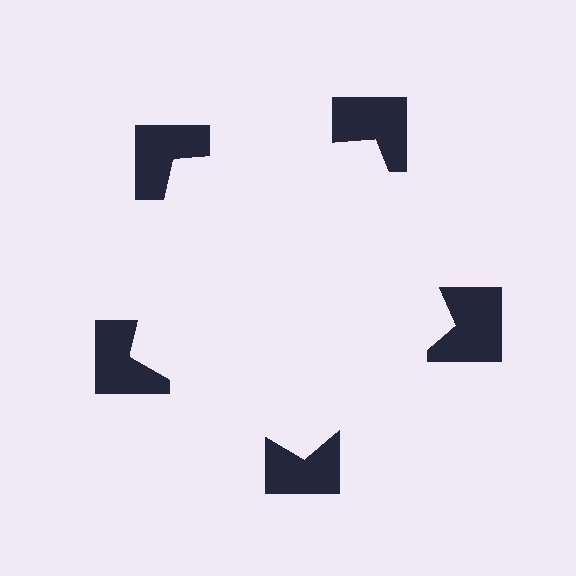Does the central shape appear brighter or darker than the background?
It typically appears slightly brighter than the background, even though no actual brightness change is drawn.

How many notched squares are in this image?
There are 5 — one at each vertex of the illusory pentagon.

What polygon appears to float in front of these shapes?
An illusory pentagon — its edges are inferred from the aligned wedge cuts in the notched squares, not physically drawn.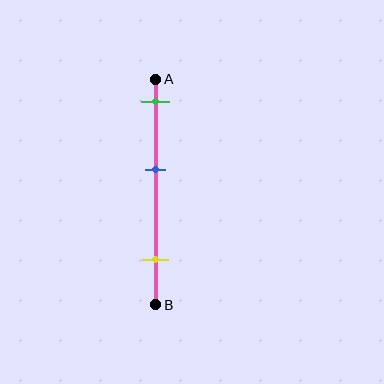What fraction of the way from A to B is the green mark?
The green mark is approximately 10% (0.1) of the way from A to B.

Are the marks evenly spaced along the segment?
Yes, the marks are approximately evenly spaced.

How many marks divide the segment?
There are 3 marks dividing the segment.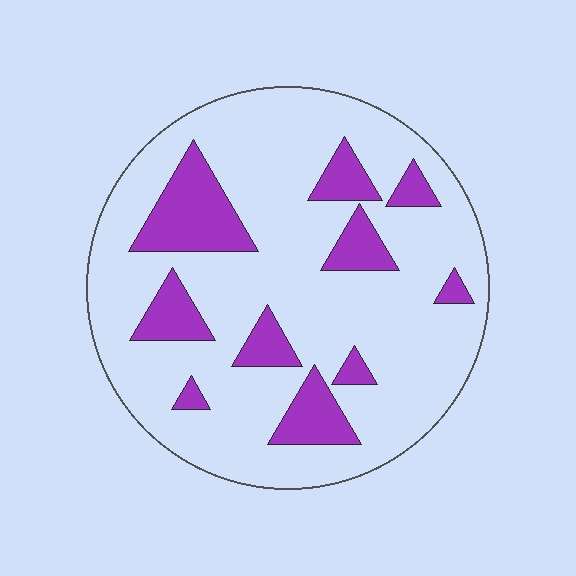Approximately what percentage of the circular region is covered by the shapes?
Approximately 20%.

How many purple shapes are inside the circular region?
10.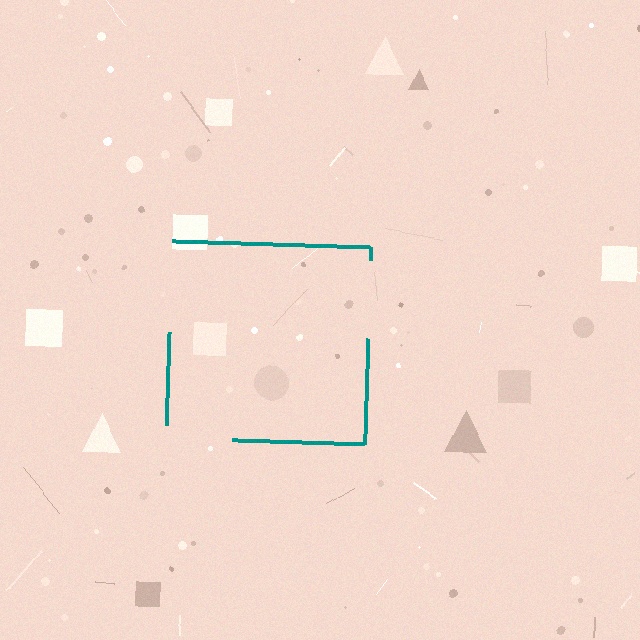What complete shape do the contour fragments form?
The contour fragments form a square.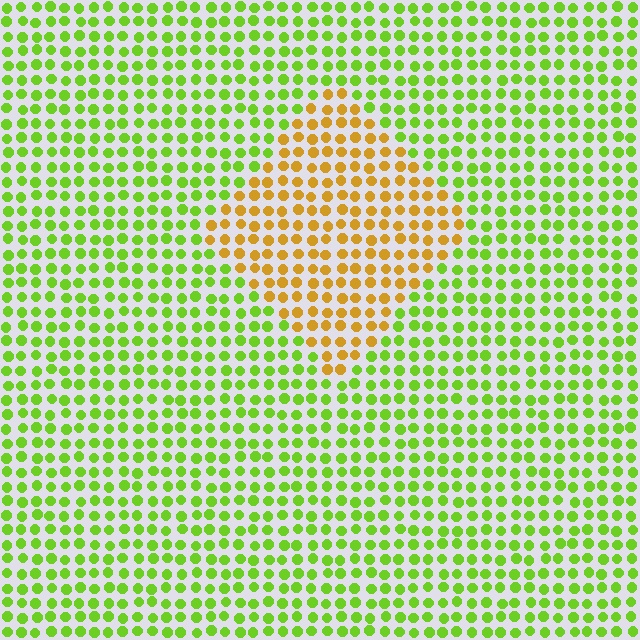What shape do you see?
I see a diamond.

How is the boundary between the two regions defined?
The boundary is defined purely by a slight shift in hue (about 54 degrees). Spacing, size, and orientation are identical on both sides.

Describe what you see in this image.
The image is filled with small lime elements in a uniform arrangement. A diamond-shaped region is visible where the elements are tinted to a slightly different hue, forming a subtle color boundary.